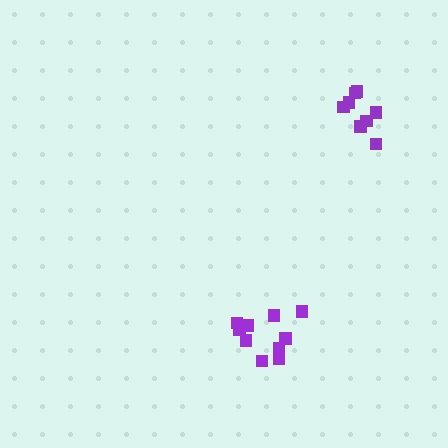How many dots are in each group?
Group 1: 8 dots, Group 2: 10 dots (18 total).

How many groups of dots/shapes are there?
There are 2 groups.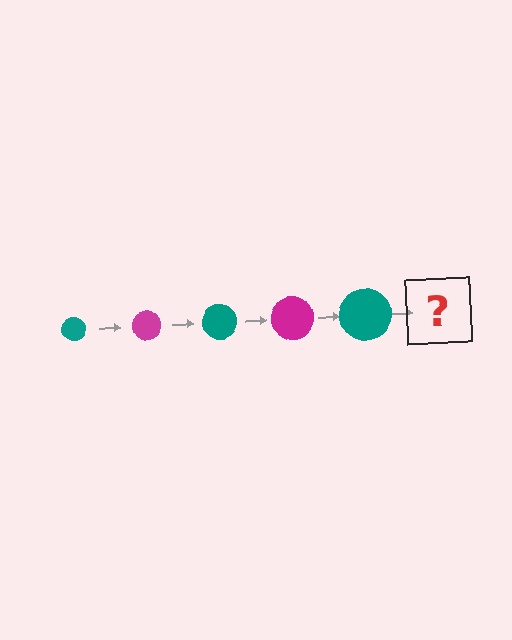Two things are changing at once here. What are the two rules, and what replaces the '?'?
The two rules are that the circle grows larger each step and the color cycles through teal and magenta. The '?' should be a magenta circle, larger than the previous one.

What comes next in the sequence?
The next element should be a magenta circle, larger than the previous one.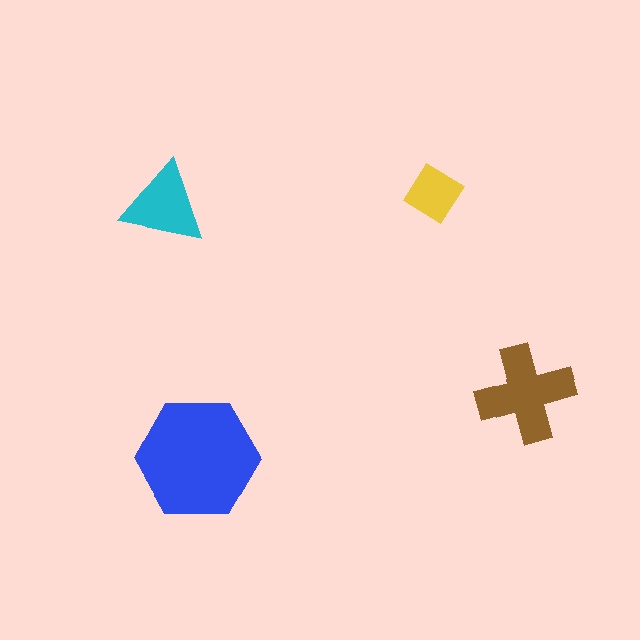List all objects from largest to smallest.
The blue hexagon, the brown cross, the cyan triangle, the yellow diamond.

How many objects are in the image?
There are 4 objects in the image.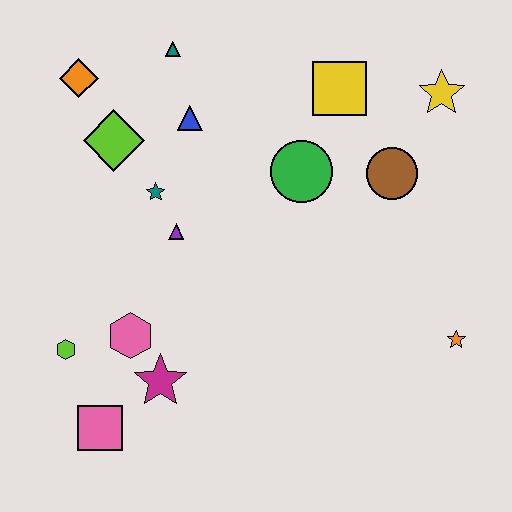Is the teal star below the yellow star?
Yes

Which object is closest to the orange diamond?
The lime diamond is closest to the orange diamond.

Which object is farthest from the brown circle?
The pink square is farthest from the brown circle.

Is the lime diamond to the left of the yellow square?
Yes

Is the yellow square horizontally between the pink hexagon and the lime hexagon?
No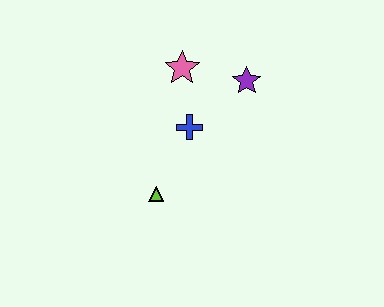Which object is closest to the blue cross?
The pink star is closest to the blue cross.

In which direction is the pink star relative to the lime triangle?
The pink star is above the lime triangle.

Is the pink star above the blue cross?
Yes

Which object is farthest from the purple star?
The lime triangle is farthest from the purple star.